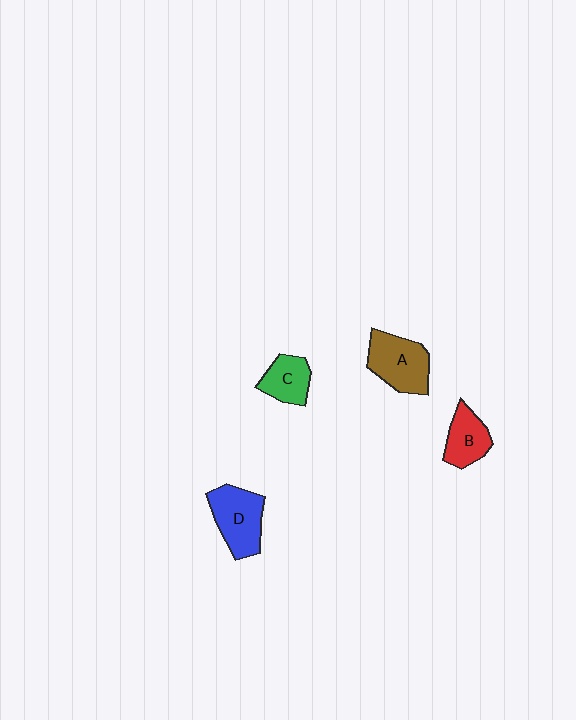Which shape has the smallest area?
Shape C (green).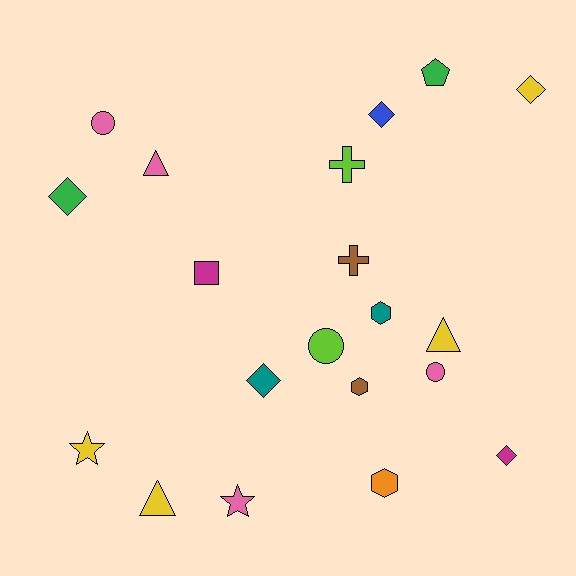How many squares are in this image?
There is 1 square.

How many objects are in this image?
There are 20 objects.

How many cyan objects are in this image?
There are no cyan objects.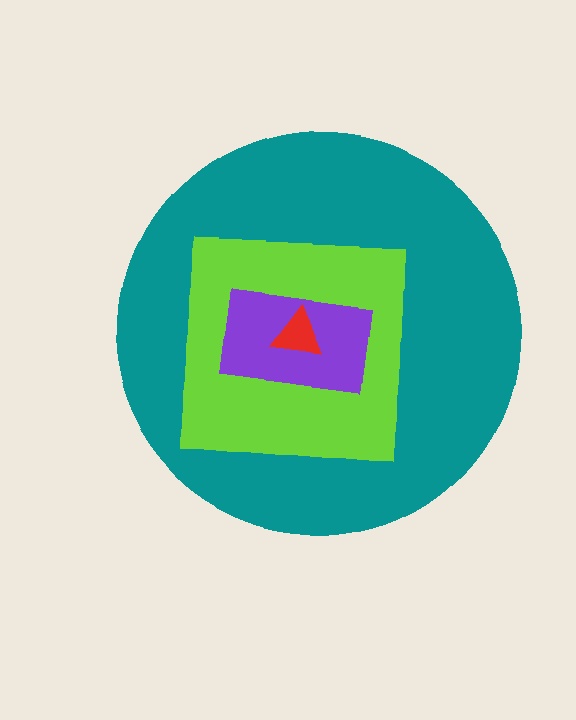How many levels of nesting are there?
4.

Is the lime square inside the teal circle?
Yes.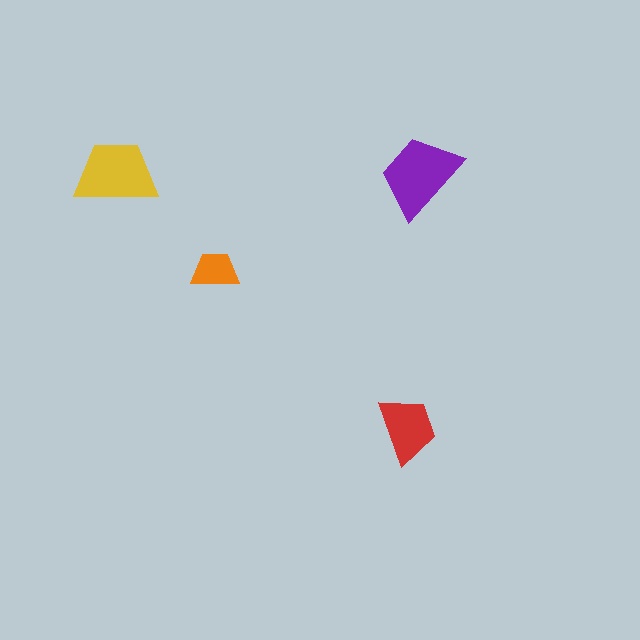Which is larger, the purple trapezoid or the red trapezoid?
The purple one.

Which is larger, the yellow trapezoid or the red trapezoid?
The yellow one.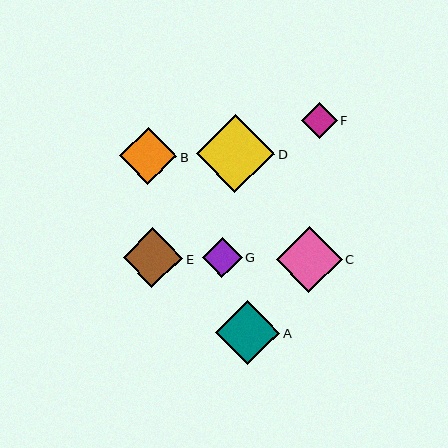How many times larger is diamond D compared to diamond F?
Diamond D is approximately 2.2 times the size of diamond F.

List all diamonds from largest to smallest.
From largest to smallest: D, C, A, E, B, G, F.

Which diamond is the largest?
Diamond D is the largest with a size of approximately 78 pixels.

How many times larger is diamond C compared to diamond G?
Diamond C is approximately 1.6 times the size of diamond G.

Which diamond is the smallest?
Diamond F is the smallest with a size of approximately 36 pixels.